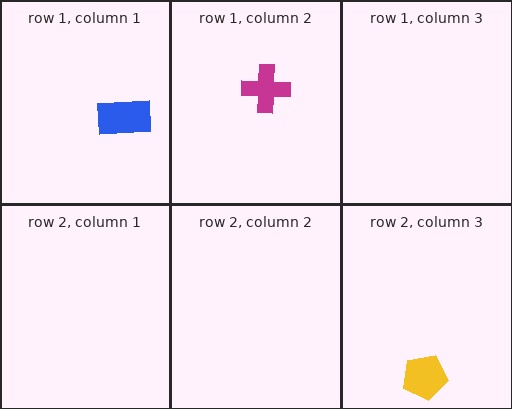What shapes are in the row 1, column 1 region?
The blue rectangle.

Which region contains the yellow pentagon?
The row 2, column 3 region.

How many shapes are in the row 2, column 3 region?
1.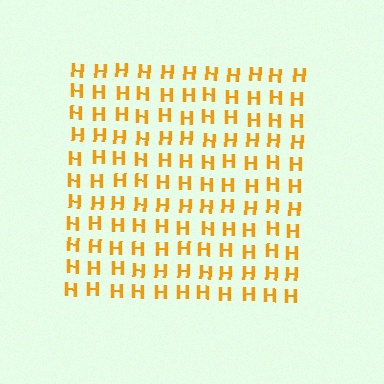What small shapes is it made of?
It is made of small letter H's.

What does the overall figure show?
The overall figure shows a square.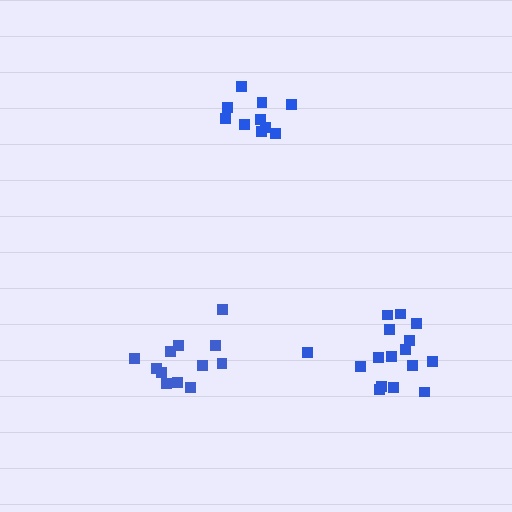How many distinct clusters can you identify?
There are 3 distinct clusters.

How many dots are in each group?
Group 1: 10 dots, Group 2: 16 dots, Group 3: 12 dots (38 total).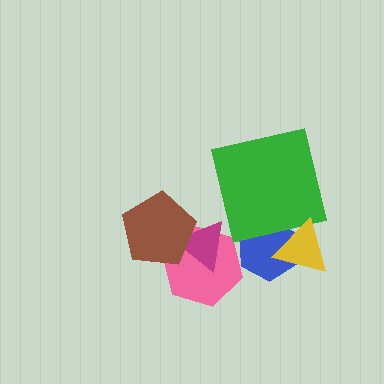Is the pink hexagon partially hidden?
Yes, it is partially covered by another shape.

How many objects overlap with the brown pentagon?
2 objects overlap with the brown pentagon.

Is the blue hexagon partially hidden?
Yes, it is partially covered by another shape.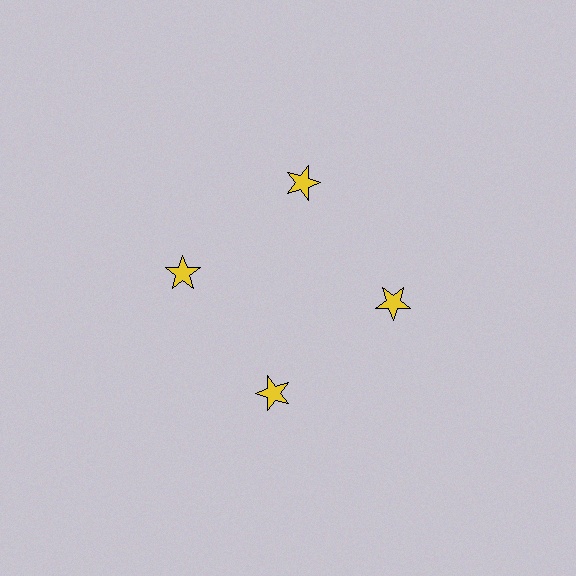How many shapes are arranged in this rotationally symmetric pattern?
There are 4 shapes, arranged in 4 groups of 1.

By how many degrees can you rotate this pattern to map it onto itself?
The pattern maps onto itself every 90 degrees of rotation.